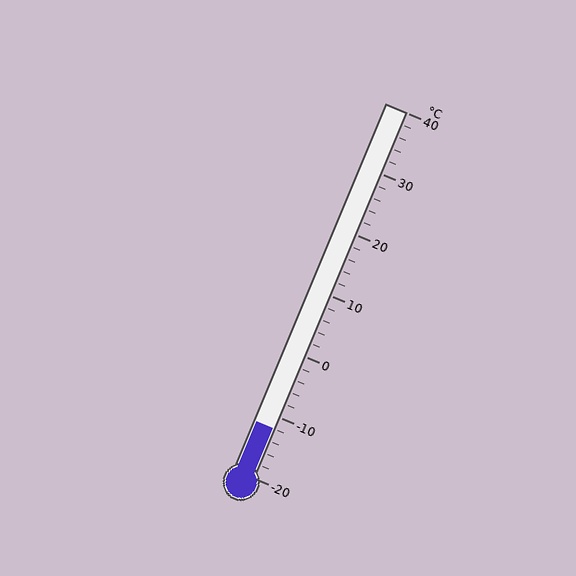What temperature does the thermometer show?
The thermometer shows approximately -12°C.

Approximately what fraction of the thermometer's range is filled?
The thermometer is filled to approximately 15% of its range.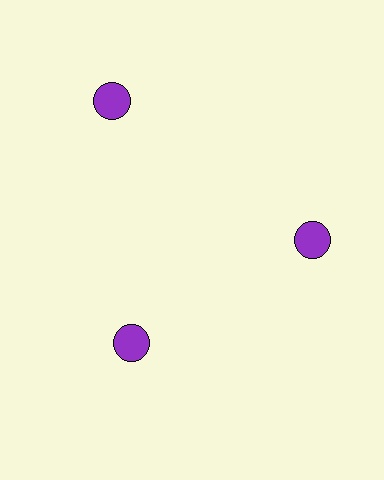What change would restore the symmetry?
The symmetry would be restored by moving it inward, back onto the ring so that all 3 circles sit at equal angles and equal distance from the center.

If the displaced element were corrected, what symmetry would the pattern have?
It would have 3-fold rotational symmetry — the pattern would map onto itself every 120 degrees.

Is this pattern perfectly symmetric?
No. The 3 purple circles are arranged in a ring, but one element near the 11 o'clock position is pushed outward from the center, breaking the 3-fold rotational symmetry.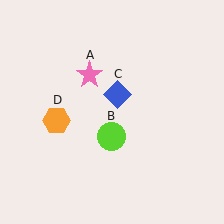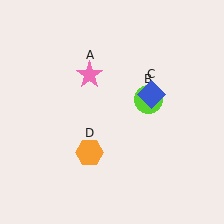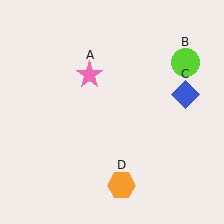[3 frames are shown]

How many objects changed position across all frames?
3 objects changed position: lime circle (object B), blue diamond (object C), orange hexagon (object D).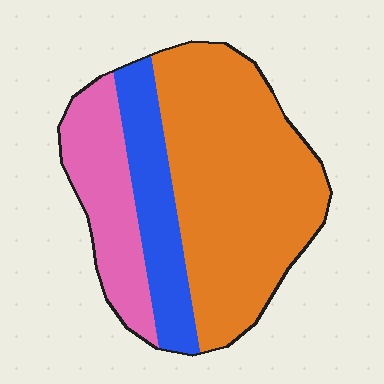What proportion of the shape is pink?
Pink covers about 20% of the shape.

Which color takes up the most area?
Orange, at roughly 60%.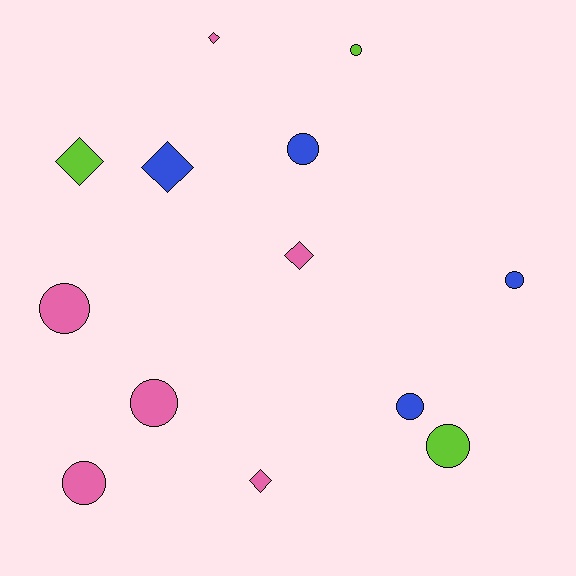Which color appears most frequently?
Pink, with 6 objects.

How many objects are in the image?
There are 13 objects.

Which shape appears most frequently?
Circle, with 8 objects.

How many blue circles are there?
There are 3 blue circles.